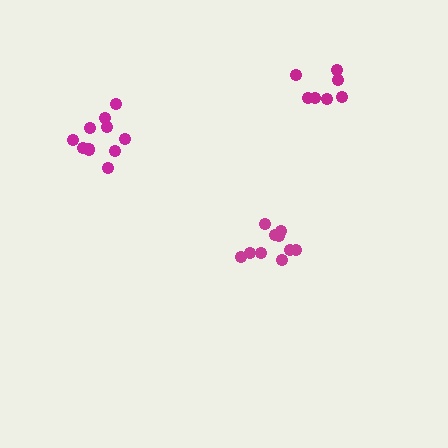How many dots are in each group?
Group 1: 7 dots, Group 2: 11 dots, Group 3: 10 dots (28 total).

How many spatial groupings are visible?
There are 3 spatial groupings.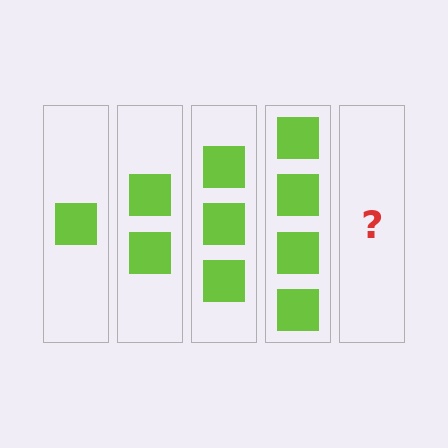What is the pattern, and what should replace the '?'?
The pattern is that each step adds one more square. The '?' should be 5 squares.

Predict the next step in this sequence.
The next step is 5 squares.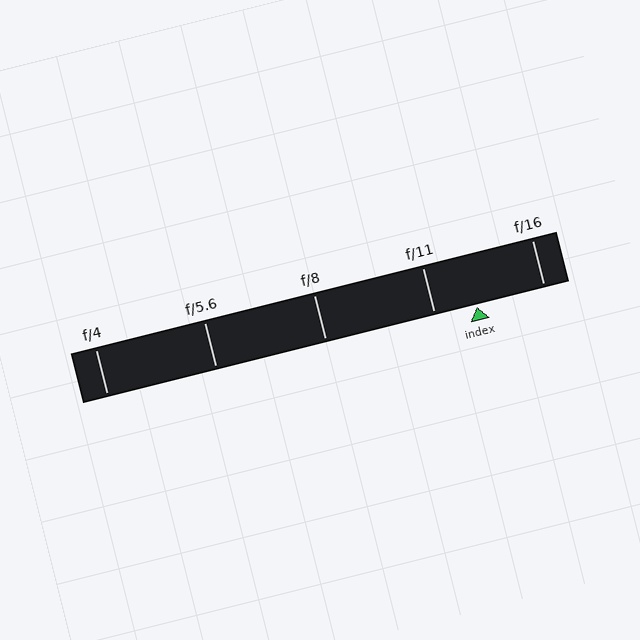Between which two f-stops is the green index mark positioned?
The index mark is between f/11 and f/16.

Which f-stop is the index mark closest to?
The index mark is closest to f/11.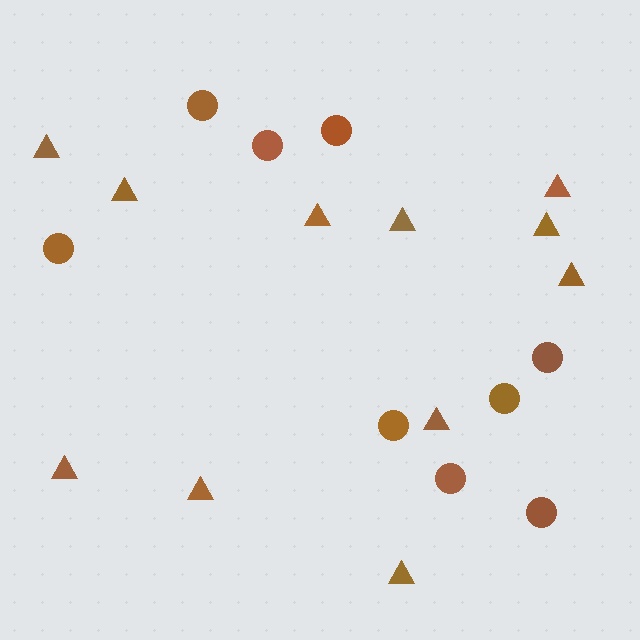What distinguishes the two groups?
There are 2 groups: one group of circles (9) and one group of triangles (11).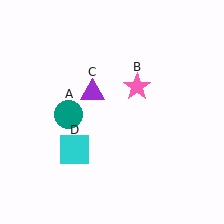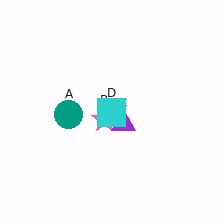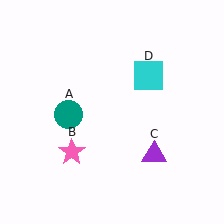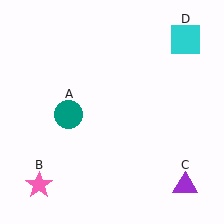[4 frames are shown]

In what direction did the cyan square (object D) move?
The cyan square (object D) moved up and to the right.